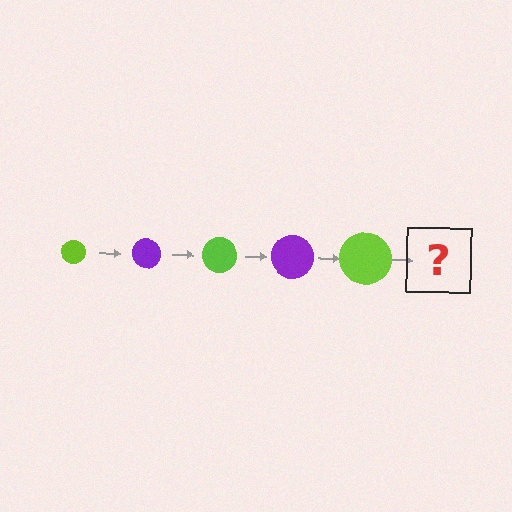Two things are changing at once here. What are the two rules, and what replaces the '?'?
The two rules are that the circle grows larger each step and the color cycles through lime and purple. The '?' should be a purple circle, larger than the previous one.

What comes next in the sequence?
The next element should be a purple circle, larger than the previous one.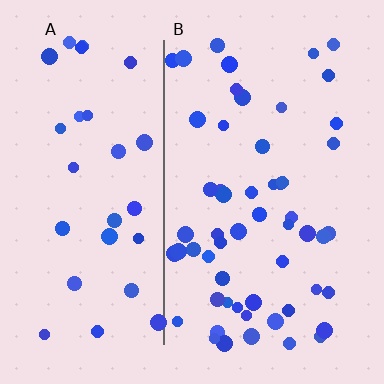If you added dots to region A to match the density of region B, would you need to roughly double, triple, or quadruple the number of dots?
Approximately double.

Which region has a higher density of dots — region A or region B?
B (the right).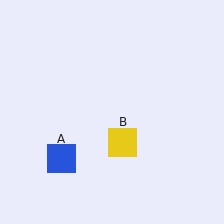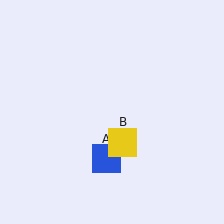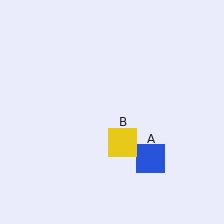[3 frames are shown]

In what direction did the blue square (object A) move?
The blue square (object A) moved right.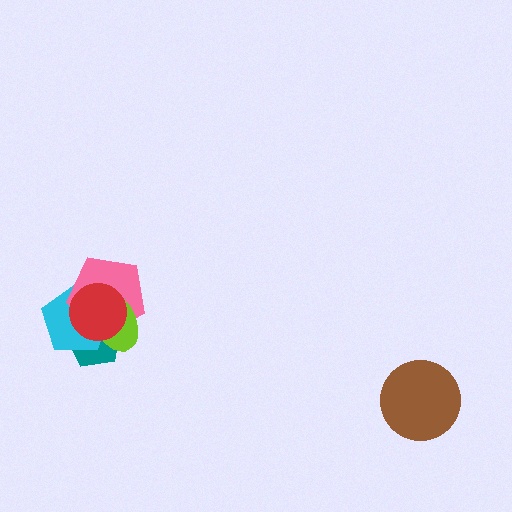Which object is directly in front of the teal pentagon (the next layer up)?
The cyan pentagon is directly in front of the teal pentagon.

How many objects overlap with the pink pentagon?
4 objects overlap with the pink pentagon.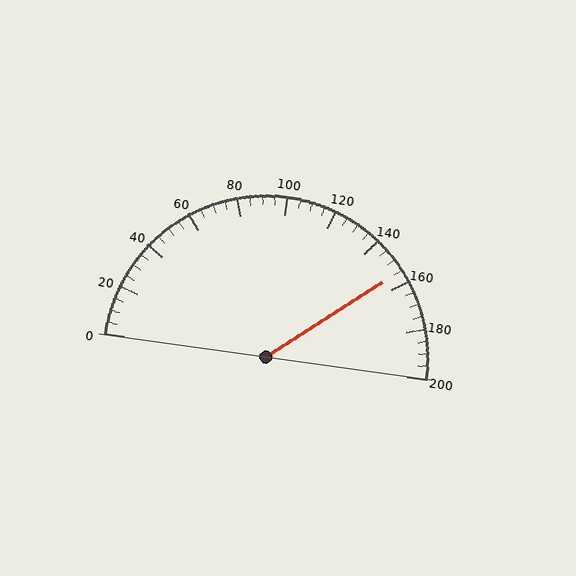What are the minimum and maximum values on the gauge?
The gauge ranges from 0 to 200.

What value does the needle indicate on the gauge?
The needle indicates approximately 155.